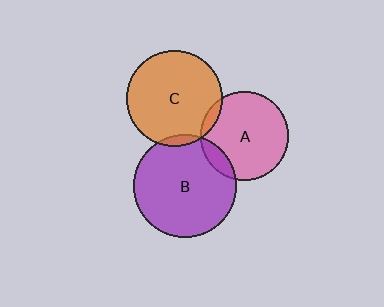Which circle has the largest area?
Circle B (purple).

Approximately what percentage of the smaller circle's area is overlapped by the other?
Approximately 5%.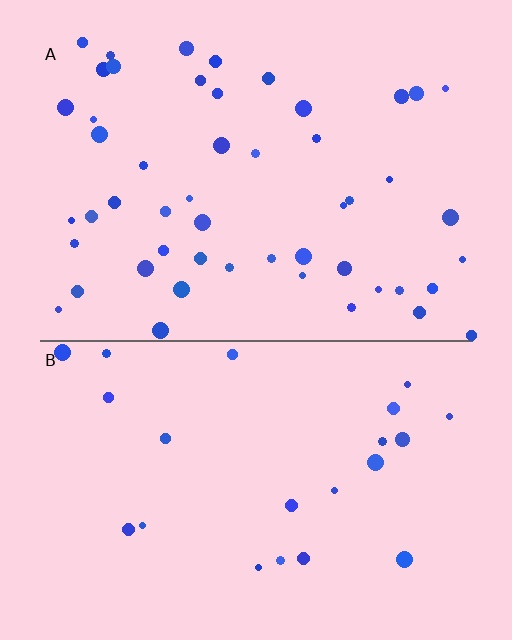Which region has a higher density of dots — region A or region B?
A (the top).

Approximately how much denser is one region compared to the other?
Approximately 2.3× — region A over region B.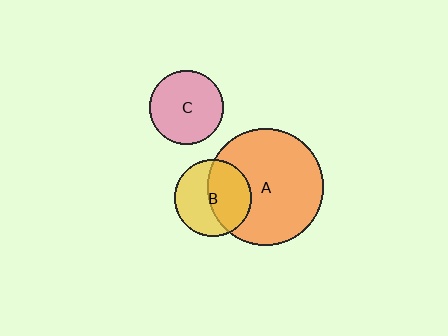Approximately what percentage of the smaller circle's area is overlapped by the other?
Approximately 50%.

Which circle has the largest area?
Circle A (orange).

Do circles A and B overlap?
Yes.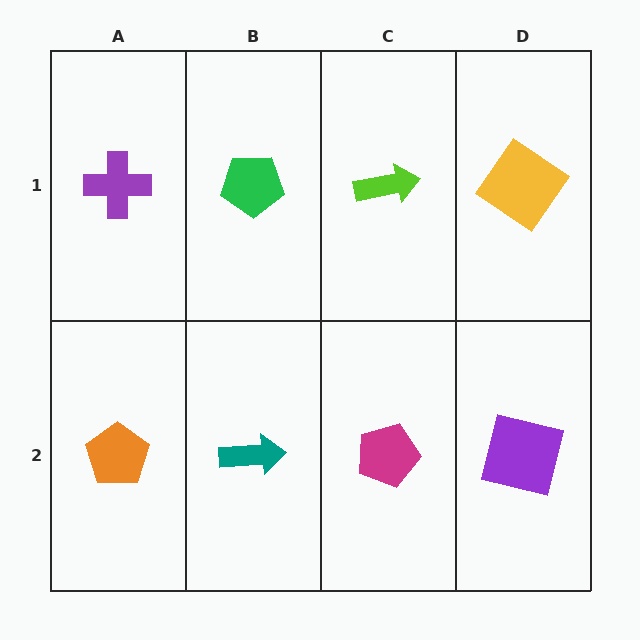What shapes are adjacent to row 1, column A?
An orange pentagon (row 2, column A), a green pentagon (row 1, column B).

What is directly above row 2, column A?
A purple cross.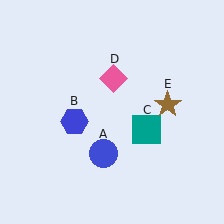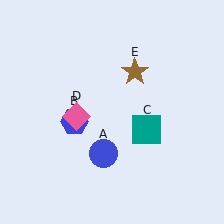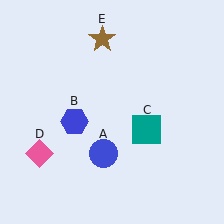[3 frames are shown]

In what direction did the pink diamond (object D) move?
The pink diamond (object D) moved down and to the left.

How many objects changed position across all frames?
2 objects changed position: pink diamond (object D), brown star (object E).